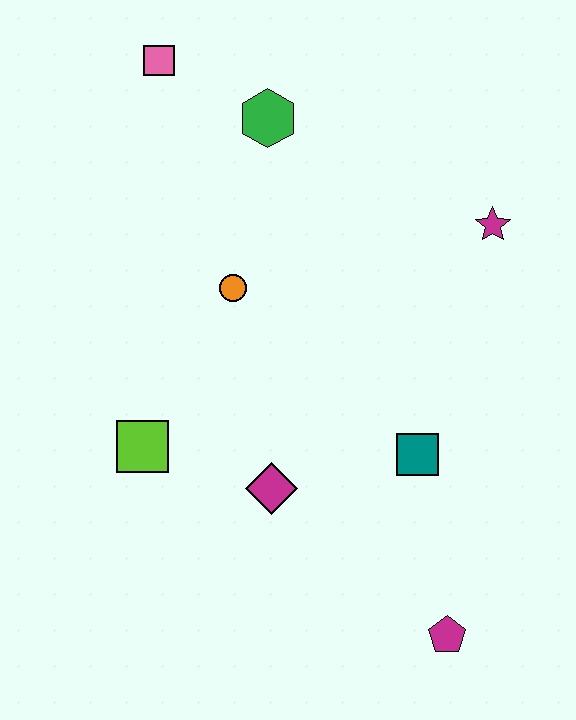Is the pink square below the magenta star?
No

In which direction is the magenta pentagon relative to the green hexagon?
The magenta pentagon is below the green hexagon.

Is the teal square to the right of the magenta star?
No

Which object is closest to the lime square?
The magenta diamond is closest to the lime square.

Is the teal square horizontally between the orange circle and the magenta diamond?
No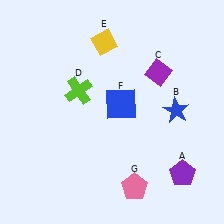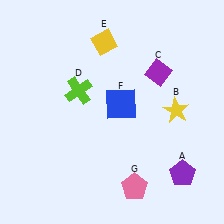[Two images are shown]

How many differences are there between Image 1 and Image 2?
There is 1 difference between the two images.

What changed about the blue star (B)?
In Image 1, B is blue. In Image 2, it changed to yellow.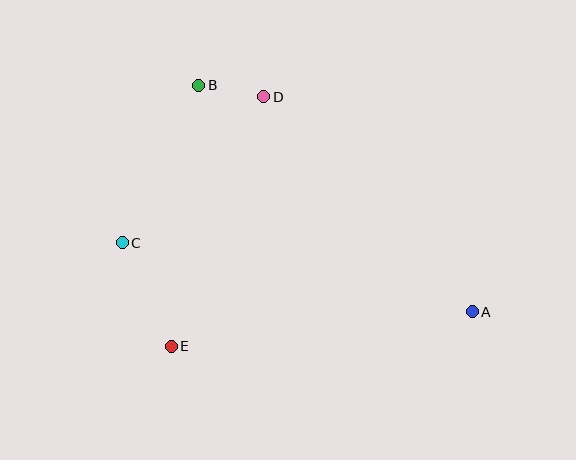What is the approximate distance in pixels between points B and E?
The distance between B and E is approximately 263 pixels.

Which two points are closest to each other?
Points B and D are closest to each other.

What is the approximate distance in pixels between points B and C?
The distance between B and C is approximately 175 pixels.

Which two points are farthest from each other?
Points A and C are farthest from each other.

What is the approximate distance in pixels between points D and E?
The distance between D and E is approximately 266 pixels.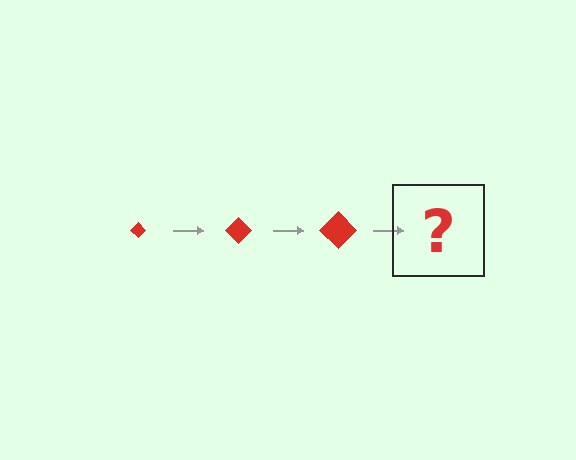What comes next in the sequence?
The next element should be a red diamond, larger than the previous one.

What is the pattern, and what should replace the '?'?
The pattern is that the diamond gets progressively larger each step. The '?' should be a red diamond, larger than the previous one.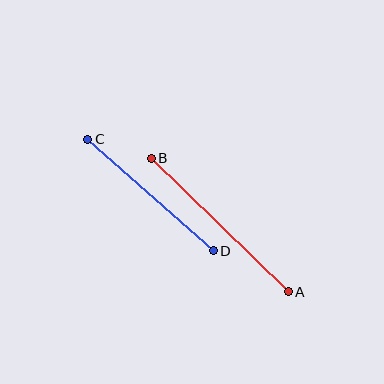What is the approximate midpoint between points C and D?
The midpoint is at approximately (150, 195) pixels.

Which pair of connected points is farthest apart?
Points A and B are farthest apart.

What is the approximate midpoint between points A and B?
The midpoint is at approximately (220, 225) pixels.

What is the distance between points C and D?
The distance is approximately 168 pixels.